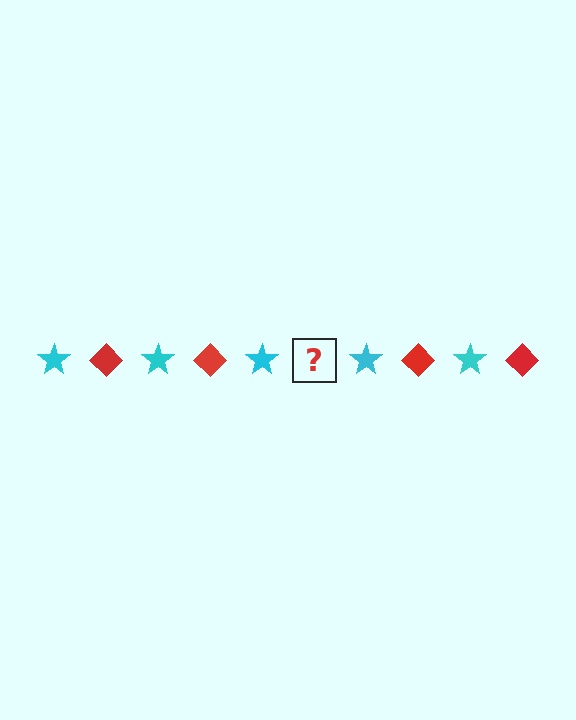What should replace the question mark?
The question mark should be replaced with a red diamond.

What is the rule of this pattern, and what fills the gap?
The rule is that the pattern alternates between cyan star and red diamond. The gap should be filled with a red diamond.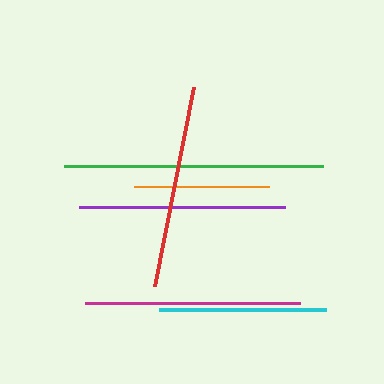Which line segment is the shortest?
The orange line is the shortest at approximately 134 pixels.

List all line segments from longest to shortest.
From longest to shortest: green, magenta, purple, red, cyan, orange.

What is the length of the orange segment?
The orange segment is approximately 134 pixels long.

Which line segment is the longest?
The green line is the longest at approximately 259 pixels.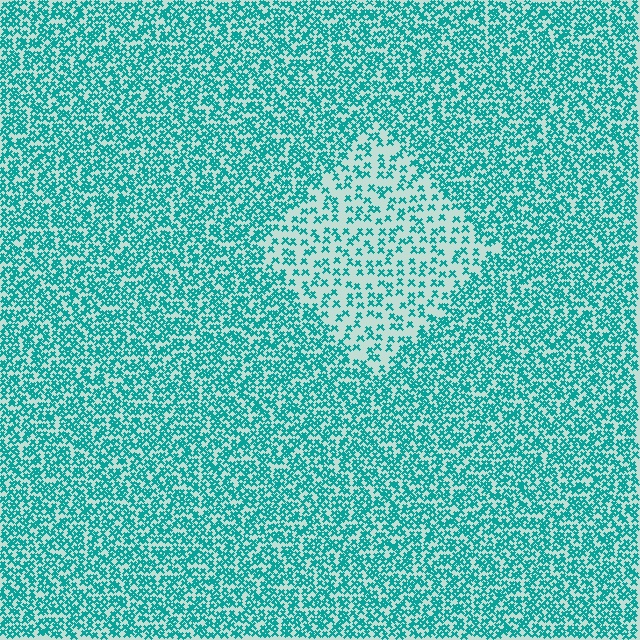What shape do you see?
I see a diamond.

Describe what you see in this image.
The image contains small teal elements arranged at two different densities. A diamond-shaped region is visible where the elements are less densely packed than the surrounding area.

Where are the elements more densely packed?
The elements are more densely packed outside the diamond boundary.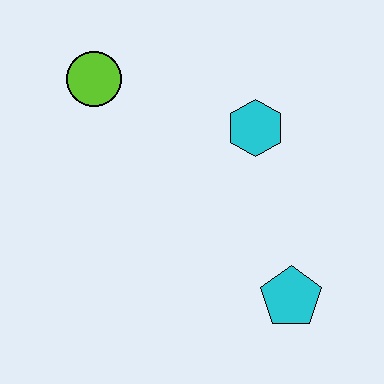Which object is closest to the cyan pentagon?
The cyan hexagon is closest to the cyan pentagon.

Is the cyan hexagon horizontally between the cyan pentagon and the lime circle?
Yes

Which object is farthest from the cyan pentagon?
The lime circle is farthest from the cyan pentagon.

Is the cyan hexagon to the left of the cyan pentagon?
Yes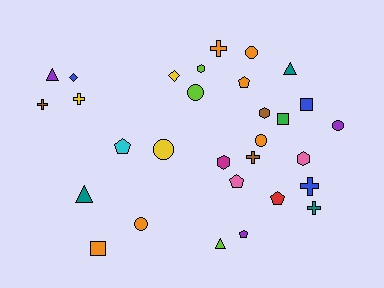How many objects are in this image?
There are 30 objects.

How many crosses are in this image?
There are 6 crosses.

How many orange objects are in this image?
There are 6 orange objects.